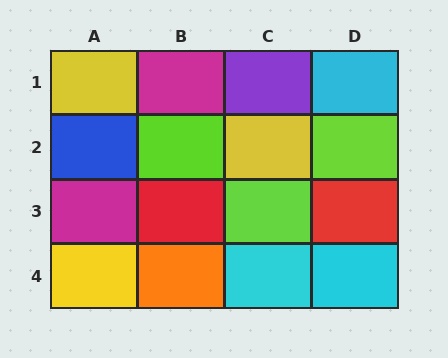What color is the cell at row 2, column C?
Yellow.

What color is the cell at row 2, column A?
Blue.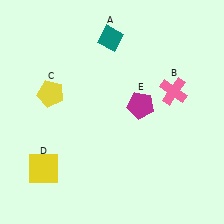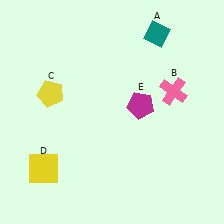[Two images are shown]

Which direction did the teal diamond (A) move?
The teal diamond (A) moved right.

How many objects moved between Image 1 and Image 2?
1 object moved between the two images.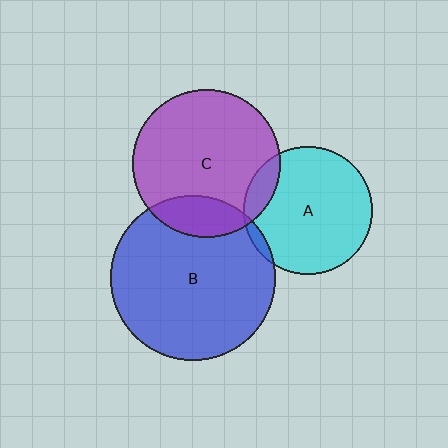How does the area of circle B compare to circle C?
Approximately 1.2 times.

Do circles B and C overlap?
Yes.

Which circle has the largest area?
Circle B (blue).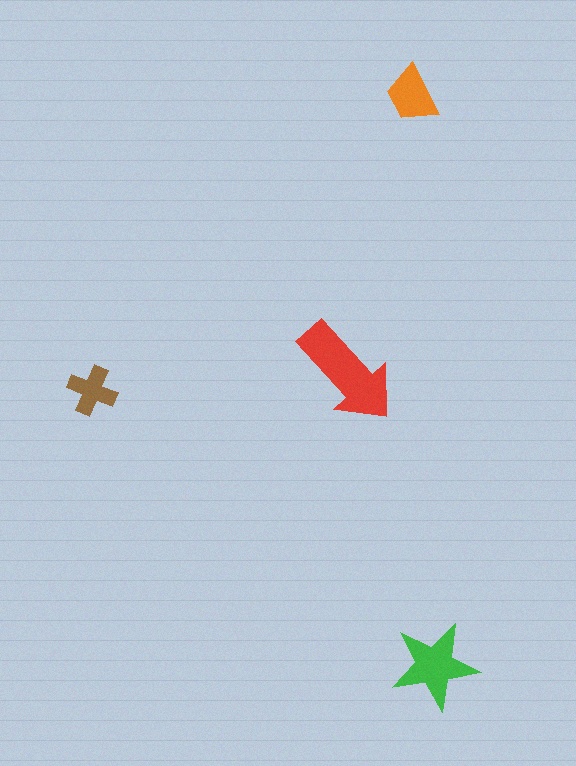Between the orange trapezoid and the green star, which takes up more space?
The green star.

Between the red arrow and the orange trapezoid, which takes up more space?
The red arrow.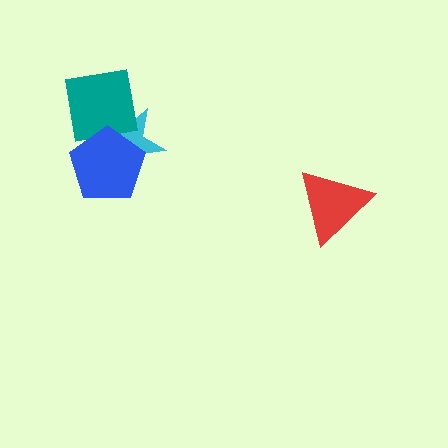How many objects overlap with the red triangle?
0 objects overlap with the red triangle.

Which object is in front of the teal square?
The blue pentagon is in front of the teal square.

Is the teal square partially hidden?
Yes, it is partially covered by another shape.